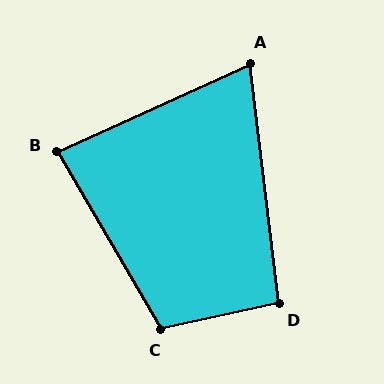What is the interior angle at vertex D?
Approximately 96 degrees (obtuse).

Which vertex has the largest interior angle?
C, at approximately 108 degrees.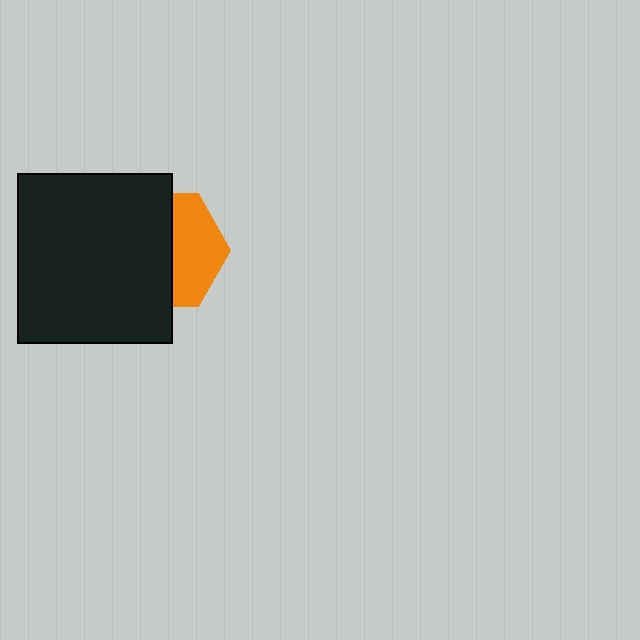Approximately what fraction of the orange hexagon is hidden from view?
Roughly 58% of the orange hexagon is hidden behind the black rectangle.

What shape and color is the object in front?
The object in front is a black rectangle.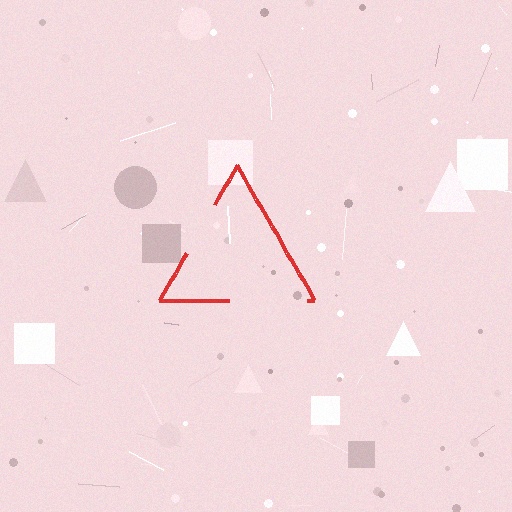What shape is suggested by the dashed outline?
The dashed outline suggests a triangle.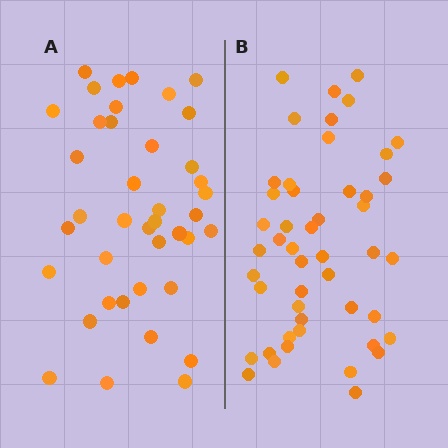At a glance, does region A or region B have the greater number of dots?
Region B (the right region) has more dots.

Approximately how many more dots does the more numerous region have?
Region B has roughly 8 or so more dots than region A.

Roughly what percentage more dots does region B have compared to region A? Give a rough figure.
About 20% more.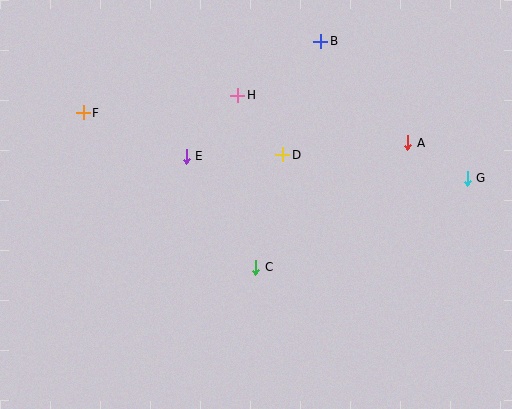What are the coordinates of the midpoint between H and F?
The midpoint between H and F is at (160, 104).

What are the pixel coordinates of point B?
Point B is at (321, 41).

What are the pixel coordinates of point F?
Point F is at (83, 113).